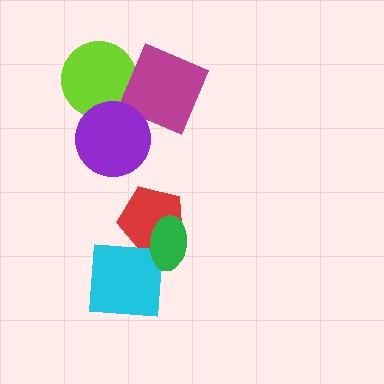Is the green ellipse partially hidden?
No, no other shape covers it.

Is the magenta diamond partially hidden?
Yes, it is partially covered by another shape.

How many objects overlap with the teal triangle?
3 objects overlap with the teal triangle.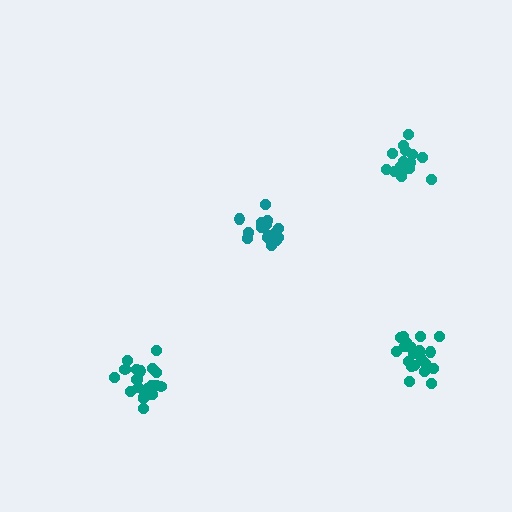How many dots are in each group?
Group 1: 16 dots, Group 2: 18 dots, Group 3: 21 dots, Group 4: 21 dots (76 total).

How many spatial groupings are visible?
There are 4 spatial groupings.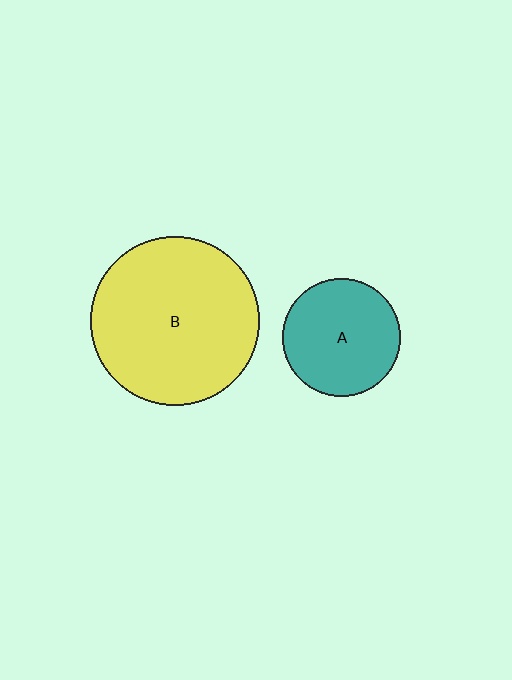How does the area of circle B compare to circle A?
Approximately 2.1 times.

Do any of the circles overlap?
No, none of the circles overlap.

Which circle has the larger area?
Circle B (yellow).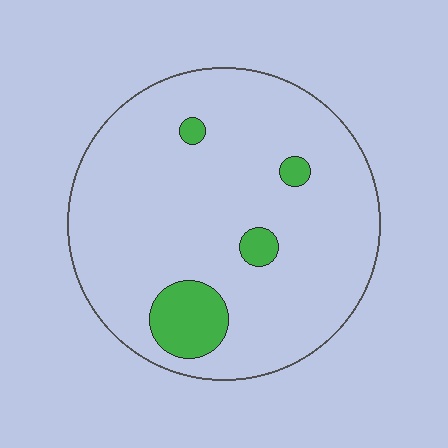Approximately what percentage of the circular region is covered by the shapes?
Approximately 10%.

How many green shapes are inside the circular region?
4.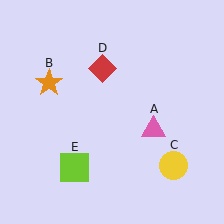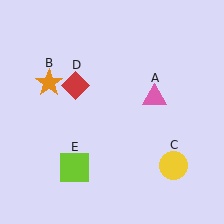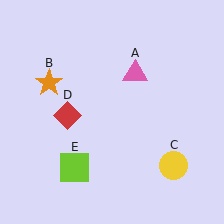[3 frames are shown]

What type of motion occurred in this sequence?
The pink triangle (object A), red diamond (object D) rotated counterclockwise around the center of the scene.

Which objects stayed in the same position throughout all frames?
Orange star (object B) and yellow circle (object C) and lime square (object E) remained stationary.